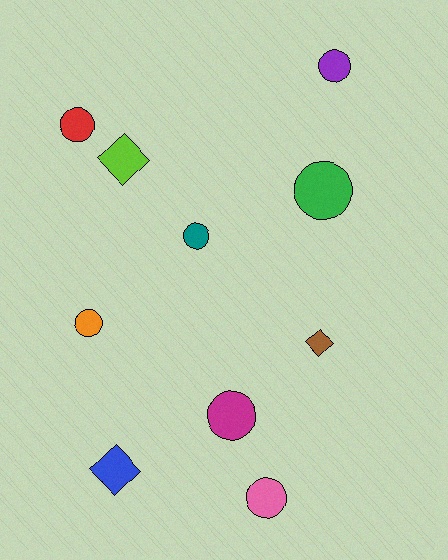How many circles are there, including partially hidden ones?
There are 7 circles.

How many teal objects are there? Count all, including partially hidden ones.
There is 1 teal object.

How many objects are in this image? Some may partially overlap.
There are 10 objects.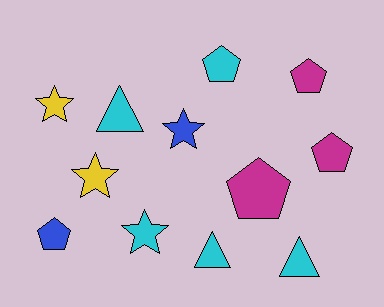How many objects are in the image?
There are 12 objects.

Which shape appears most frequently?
Pentagon, with 5 objects.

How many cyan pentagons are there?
There is 1 cyan pentagon.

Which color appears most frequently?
Cyan, with 5 objects.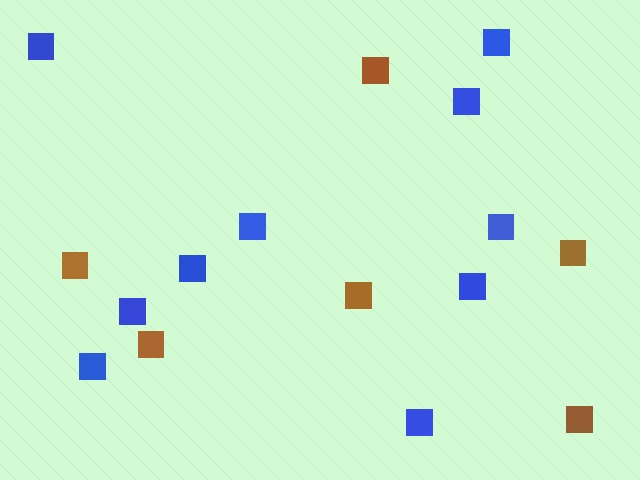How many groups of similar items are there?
There are 2 groups: one group of brown squares (6) and one group of blue squares (10).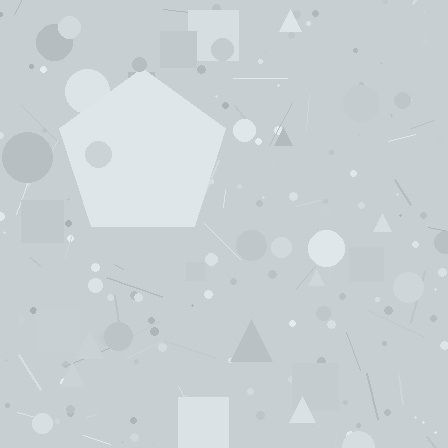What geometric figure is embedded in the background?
A pentagon is embedded in the background.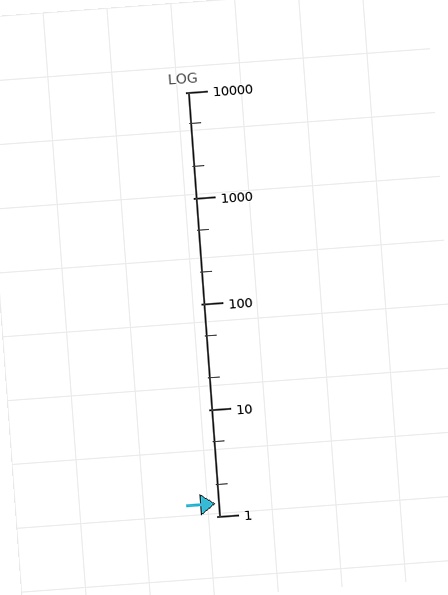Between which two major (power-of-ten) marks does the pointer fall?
The pointer is between 1 and 10.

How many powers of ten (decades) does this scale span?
The scale spans 4 decades, from 1 to 10000.